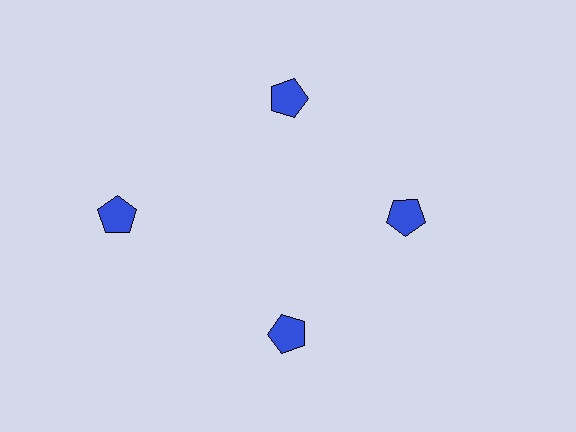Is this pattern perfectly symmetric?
No. The 4 blue pentagons are arranged in a ring, but one element near the 9 o'clock position is pushed outward from the center, breaking the 4-fold rotational symmetry.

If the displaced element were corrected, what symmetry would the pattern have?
It would have 4-fold rotational symmetry — the pattern would map onto itself every 90 degrees.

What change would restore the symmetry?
The symmetry would be restored by moving it inward, back onto the ring so that all 4 pentagons sit at equal angles and equal distance from the center.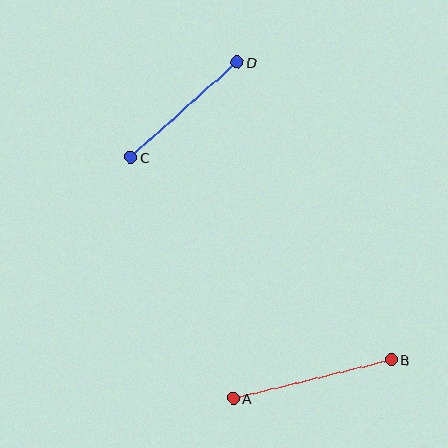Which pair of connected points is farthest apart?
Points A and B are farthest apart.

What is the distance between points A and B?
The distance is approximately 163 pixels.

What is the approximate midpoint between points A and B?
The midpoint is at approximately (312, 379) pixels.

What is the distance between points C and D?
The distance is approximately 143 pixels.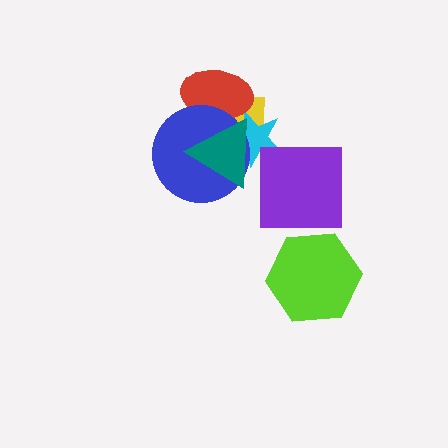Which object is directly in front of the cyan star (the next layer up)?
The red ellipse is directly in front of the cyan star.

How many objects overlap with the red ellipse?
4 objects overlap with the red ellipse.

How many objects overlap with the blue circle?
4 objects overlap with the blue circle.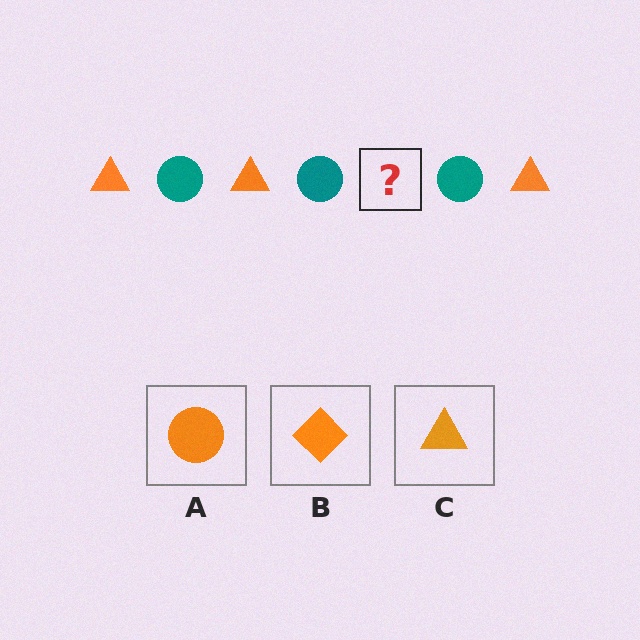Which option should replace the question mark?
Option C.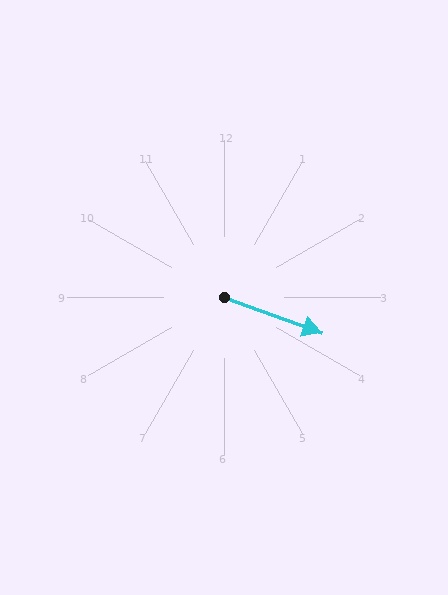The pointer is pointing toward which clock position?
Roughly 4 o'clock.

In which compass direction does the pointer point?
East.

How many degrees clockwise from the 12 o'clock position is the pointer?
Approximately 110 degrees.